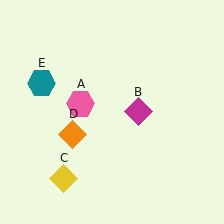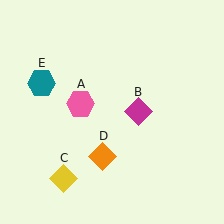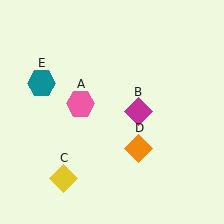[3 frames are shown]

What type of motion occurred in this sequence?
The orange diamond (object D) rotated counterclockwise around the center of the scene.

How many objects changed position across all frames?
1 object changed position: orange diamond (object D).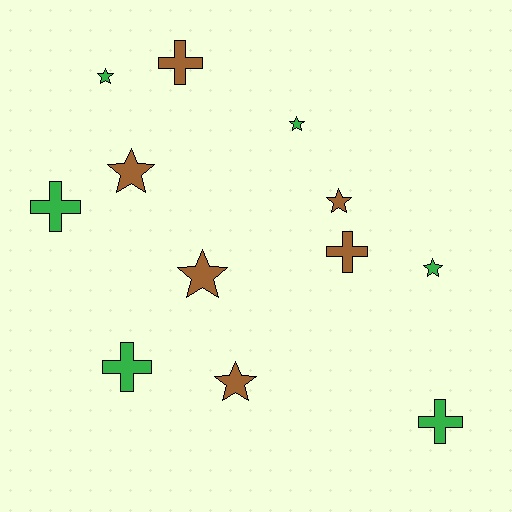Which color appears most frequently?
Brown, with 6 objects.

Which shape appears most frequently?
Star, with 7 objects.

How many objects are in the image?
There are 12 objects.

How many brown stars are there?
There are 4 brown stars.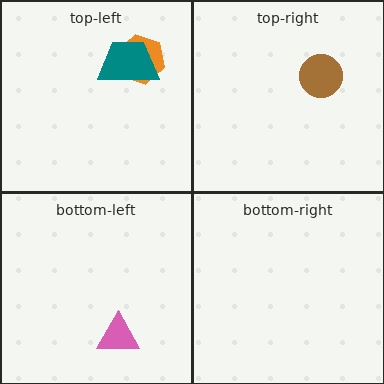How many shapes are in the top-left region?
2.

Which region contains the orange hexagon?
The top-left region.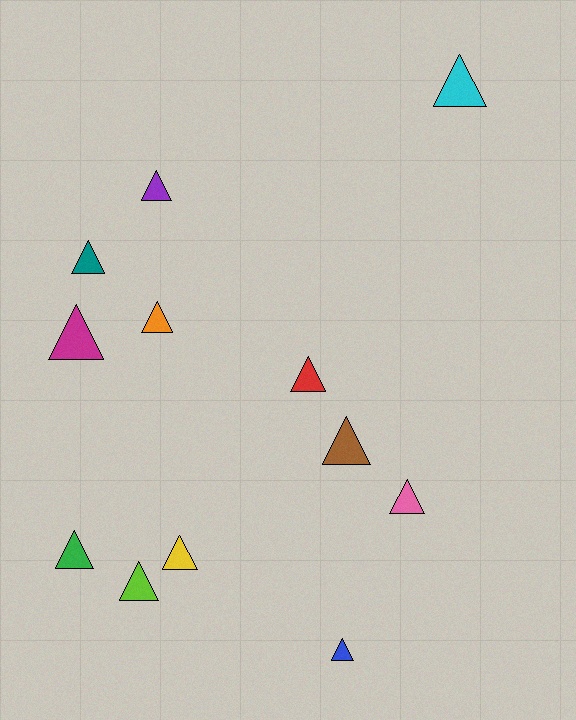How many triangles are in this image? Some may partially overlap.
There are 12 triangles.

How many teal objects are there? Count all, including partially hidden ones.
There is 1 teal object.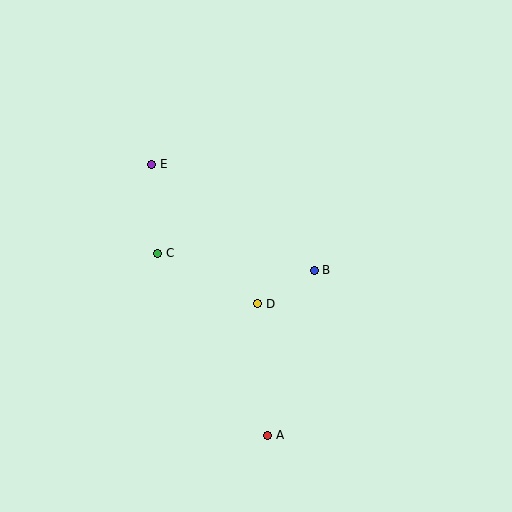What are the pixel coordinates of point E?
Point E is at (152, 164).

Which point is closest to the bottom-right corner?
Point A is closest to the bottom-right corner.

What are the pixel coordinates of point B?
Point B is at (314, 270).